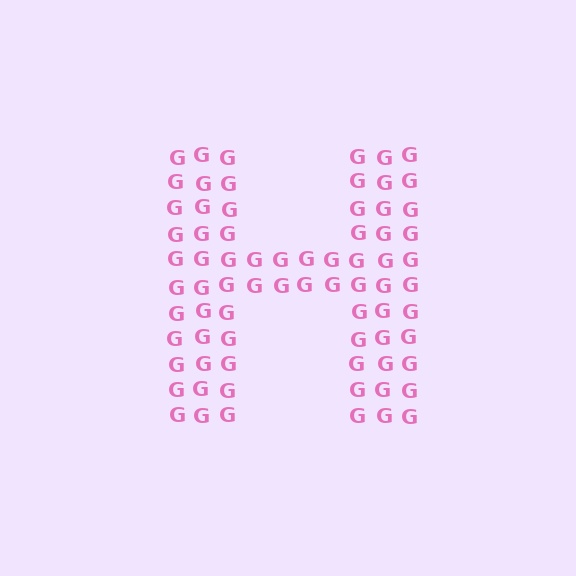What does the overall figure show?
The overall figure shows the letter H.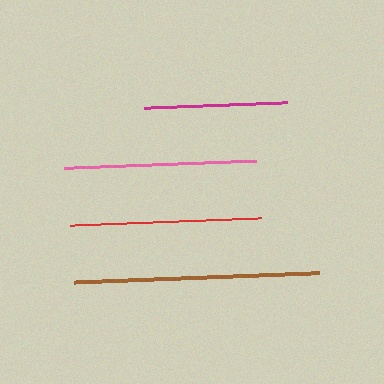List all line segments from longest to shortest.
From longest to shortest: brown, pink, red, magenta.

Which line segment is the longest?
The brown line is the longest at approximately 246 pixels.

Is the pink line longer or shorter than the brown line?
The brown line is longer than the pink line.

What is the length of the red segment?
The red segment is approximately 191 pixels long.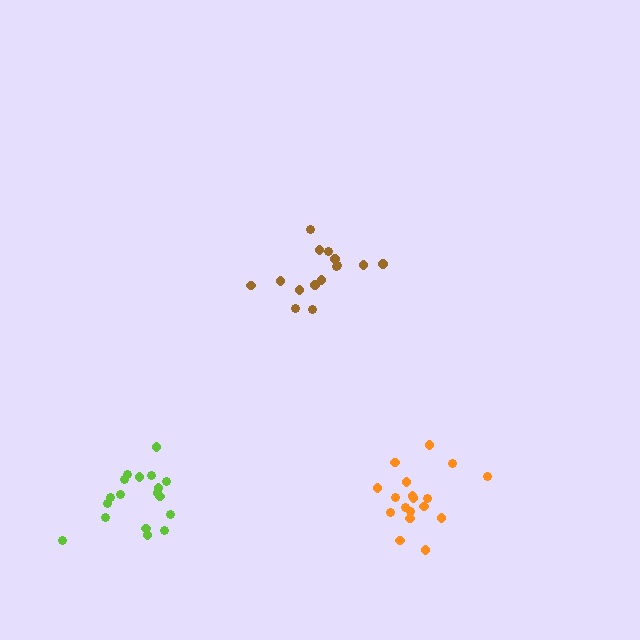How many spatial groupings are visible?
There are 3 spatial groupings.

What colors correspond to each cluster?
The clusters are colored: orange, brown, lime.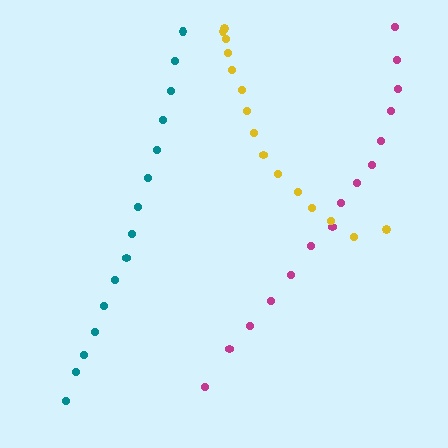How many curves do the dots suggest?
There are 3 distinct paths.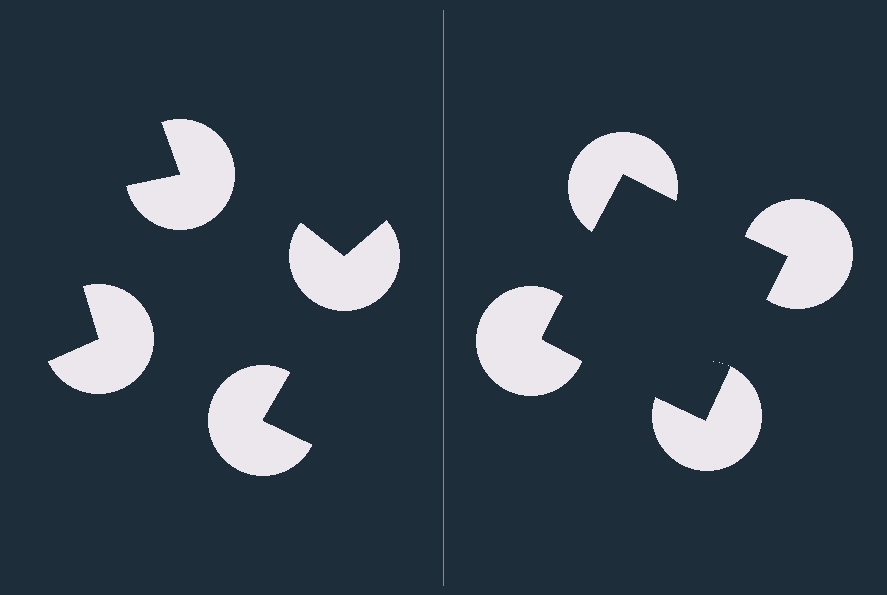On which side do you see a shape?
An illusory square appears on the right side. On the left side the wedge cuts are rotated, so no coherent shape forms.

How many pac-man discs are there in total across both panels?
8 — 4 on each side.